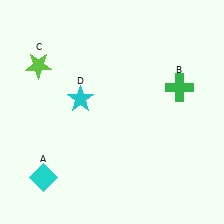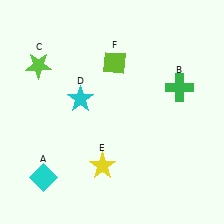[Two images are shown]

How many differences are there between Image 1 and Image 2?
There are 2 differences between the two images.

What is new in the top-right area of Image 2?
A lime diamond (F) was added in the top-right area of Image 2.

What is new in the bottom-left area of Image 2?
A yellow star (E) was added in the bottom-left area of Image 2.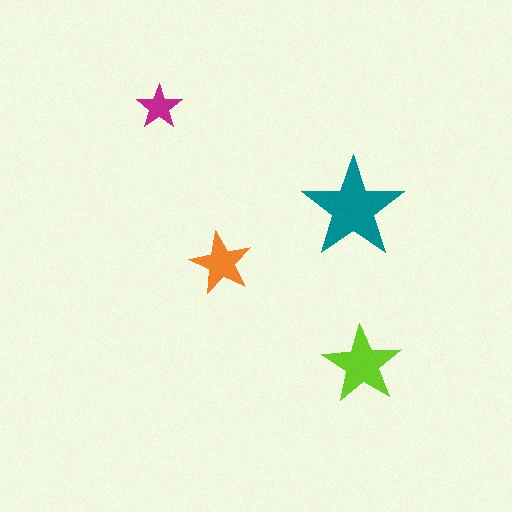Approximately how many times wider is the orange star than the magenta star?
About 1.5 times wider.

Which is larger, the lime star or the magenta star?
The lime one.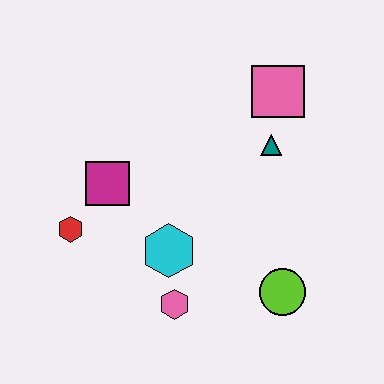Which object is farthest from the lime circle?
The red hexagon is farthest from the lime circle.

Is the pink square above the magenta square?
Yes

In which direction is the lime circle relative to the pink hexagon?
The lime circle is to the right of the pink hexagon.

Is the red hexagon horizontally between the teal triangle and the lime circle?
No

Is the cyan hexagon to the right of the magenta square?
Yes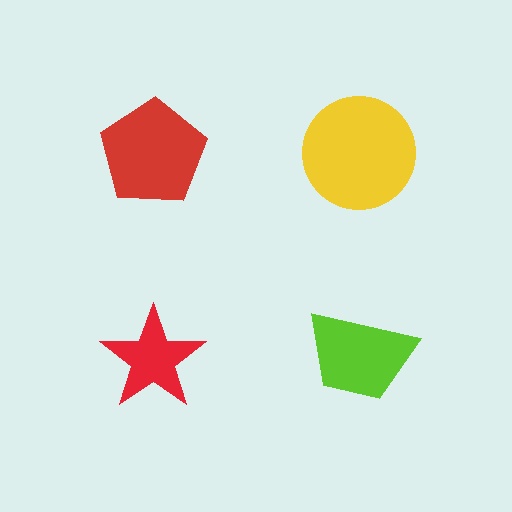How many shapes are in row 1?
2 shapes.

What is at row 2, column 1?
A red star.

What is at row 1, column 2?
A yellow circle.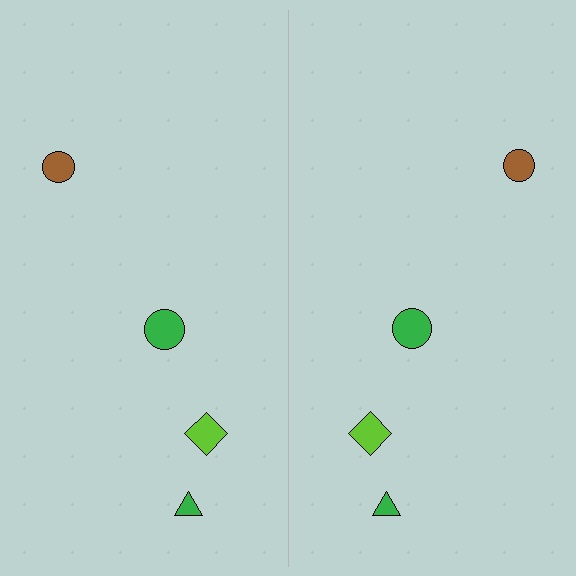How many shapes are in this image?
There are 8 shapes in this image.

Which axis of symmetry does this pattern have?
The pattern has a vertical axis of symmetry running through the center of the image.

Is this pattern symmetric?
Yes, this pattern has bilateral (reflection) symmetry.